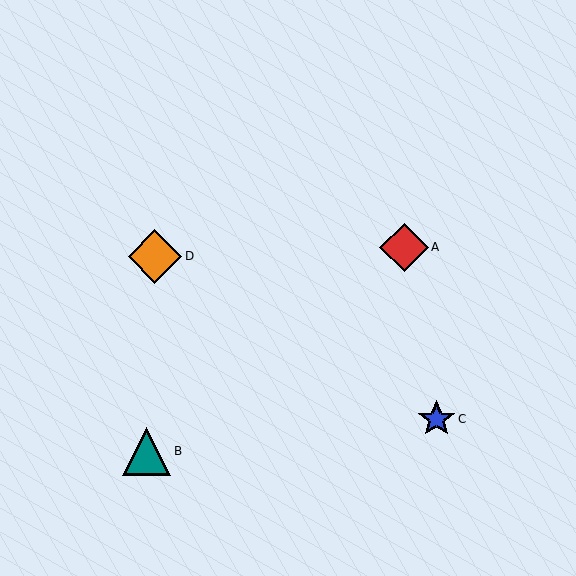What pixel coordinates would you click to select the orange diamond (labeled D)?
Click at (155, 256) to select the orange diamond D.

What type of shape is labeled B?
Shape B is a teal triangle.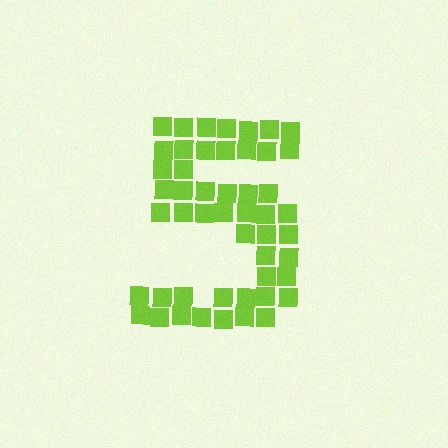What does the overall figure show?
The overall figure shows the digit 5.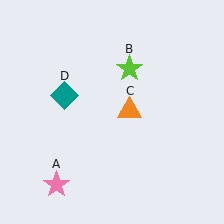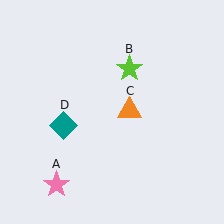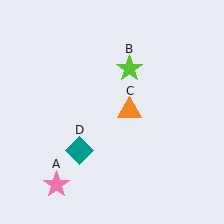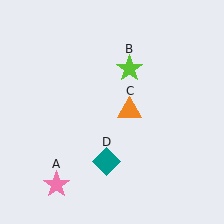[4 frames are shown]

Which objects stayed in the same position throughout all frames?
Pink star (object A) and lime star (object B) and orange triangle (object C) remained stationary.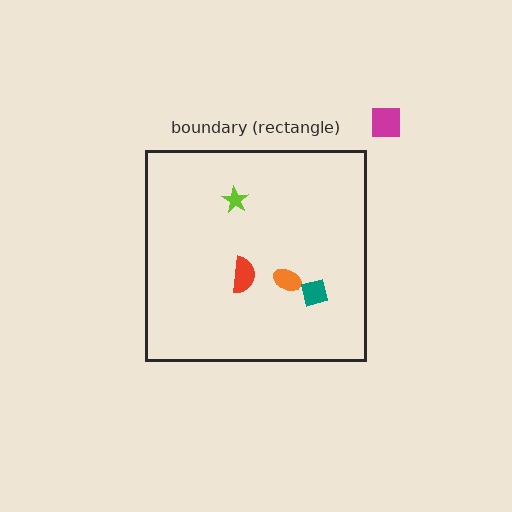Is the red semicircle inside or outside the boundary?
Inside.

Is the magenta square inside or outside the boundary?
Outside.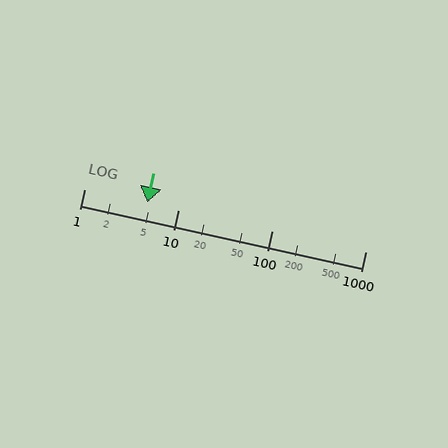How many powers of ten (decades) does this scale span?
The scale spans 3 decades, from 1 to 1000.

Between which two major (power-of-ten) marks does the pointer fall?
The pointer is between 1 and 10.